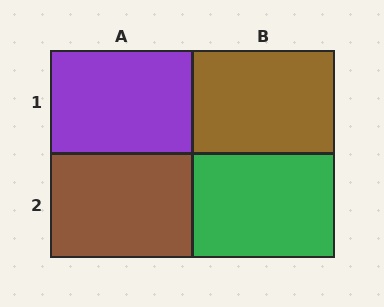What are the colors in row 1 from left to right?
Purple, brown.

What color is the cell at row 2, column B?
Green.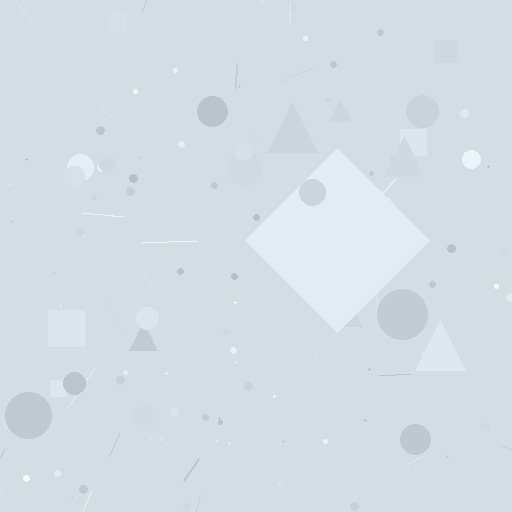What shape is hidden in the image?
A diamond is hidden in the image.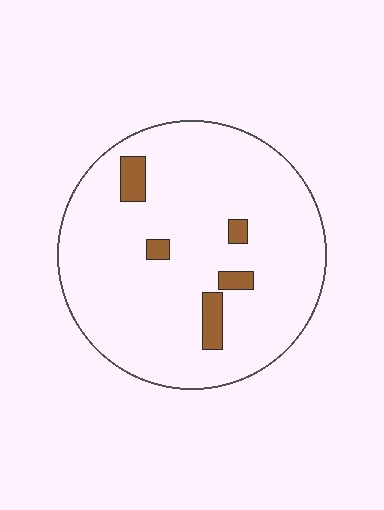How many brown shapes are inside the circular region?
5.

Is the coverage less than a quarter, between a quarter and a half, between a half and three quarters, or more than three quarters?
Less than a quarter.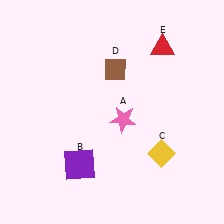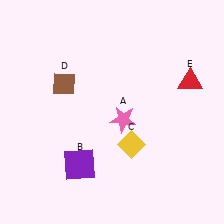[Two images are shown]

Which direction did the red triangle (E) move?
The red triangle (E) moved down.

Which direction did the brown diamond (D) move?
The brown diamond (D) moved left.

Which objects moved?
The objects that moved are: the yellow diamond (C), the brown diamond (D), the red triangle (E).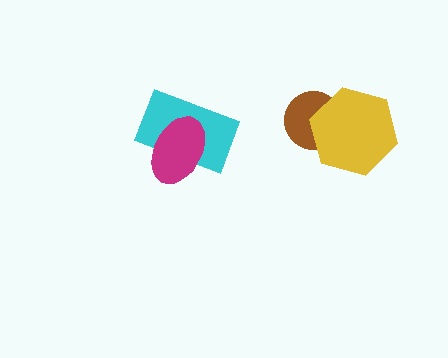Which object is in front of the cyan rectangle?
The magenta ellipse is in front of the cyan rectangle.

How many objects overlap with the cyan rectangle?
1 object overlaps with the cyan rectangle.